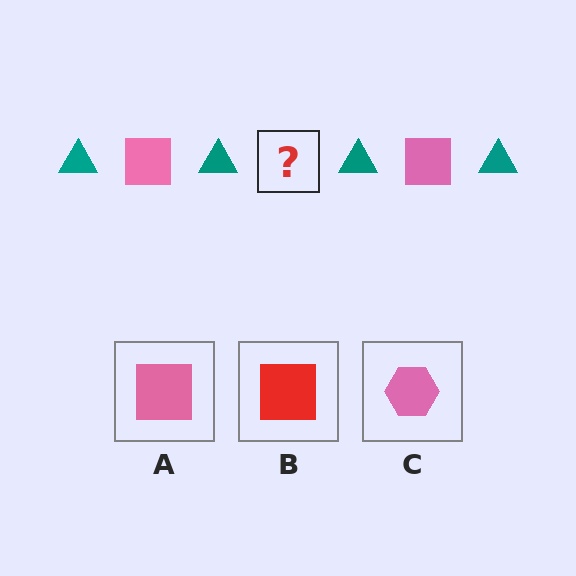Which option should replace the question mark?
Option A.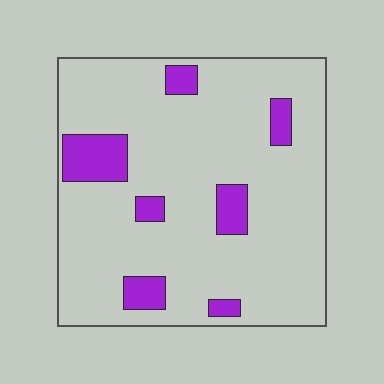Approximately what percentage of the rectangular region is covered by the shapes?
Approximately 15%.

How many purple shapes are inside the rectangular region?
7.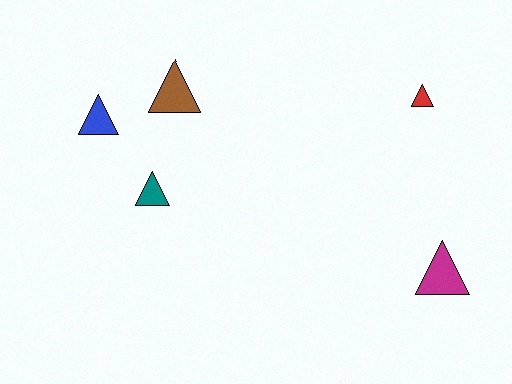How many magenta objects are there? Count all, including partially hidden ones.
There is 1 magenta object.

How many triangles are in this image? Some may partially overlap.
There are 5 triangles.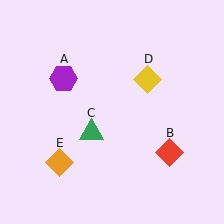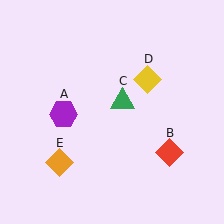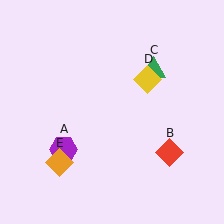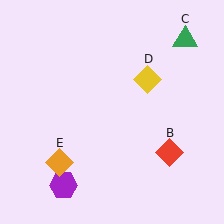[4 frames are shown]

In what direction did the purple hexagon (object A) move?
The purple hexagon (object A) moved down.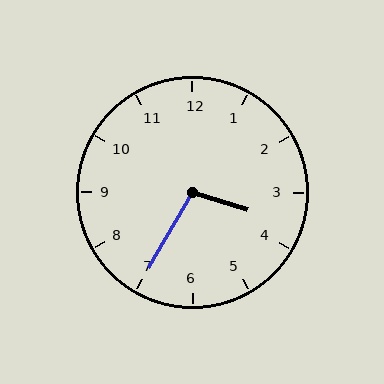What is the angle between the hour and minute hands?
Approximately 102 degrees.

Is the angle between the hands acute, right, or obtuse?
It is obtuse.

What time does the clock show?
3:35.